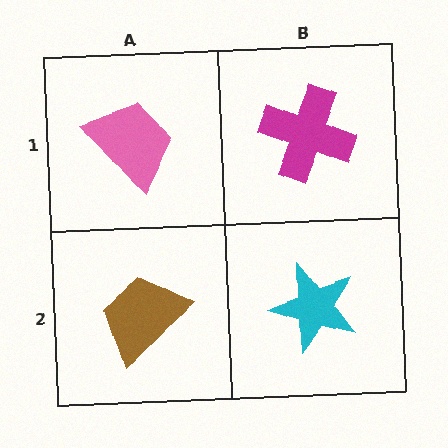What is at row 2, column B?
A cyan star.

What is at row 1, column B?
A magenta cross.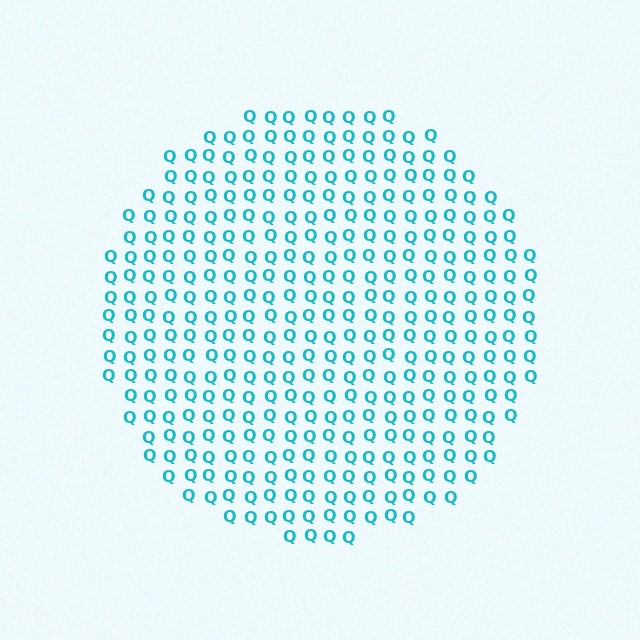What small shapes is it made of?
It is made of small letter Q's.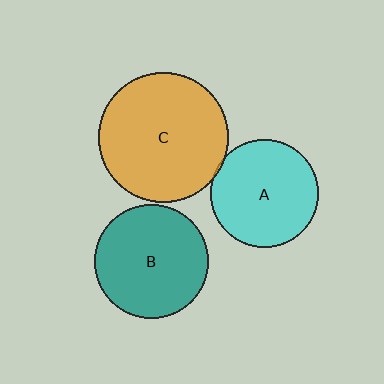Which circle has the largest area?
Circle C (orange).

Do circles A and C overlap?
Yes.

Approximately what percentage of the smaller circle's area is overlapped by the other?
Approximately 5%.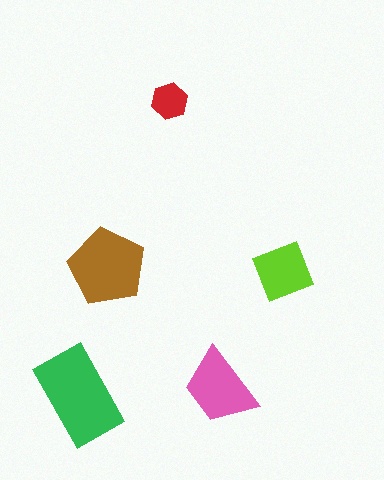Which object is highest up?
The red hexagon is topmost.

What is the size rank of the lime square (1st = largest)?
4th.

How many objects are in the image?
There are 5 objects in the image.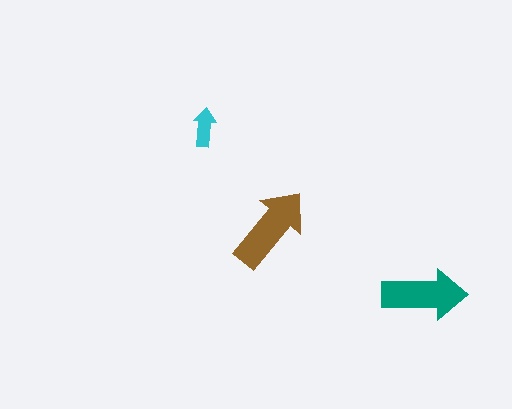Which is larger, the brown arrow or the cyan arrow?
The brown one.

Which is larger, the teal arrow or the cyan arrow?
The teal one.